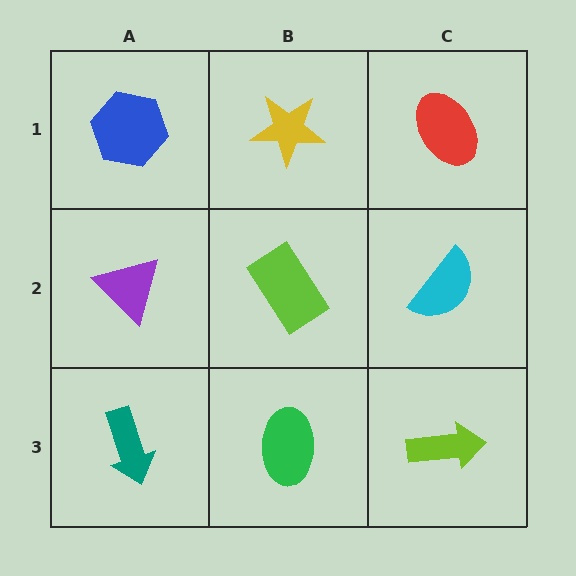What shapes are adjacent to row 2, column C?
A red ellipse (row 1, column C), a lime arrow (row 3, column C), a lime rectangle (row 2, column B).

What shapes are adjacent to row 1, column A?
A purple triangle (row 2, column A), a yellow star (row 1, column B).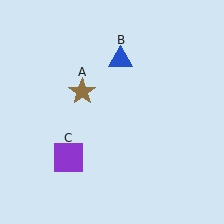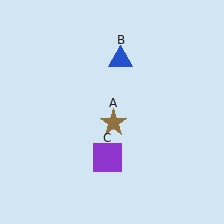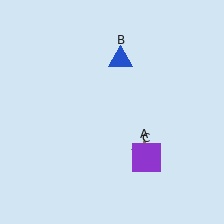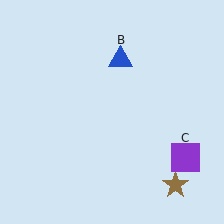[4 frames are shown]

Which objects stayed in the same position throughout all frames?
Blue triangle (object B) remained stationary.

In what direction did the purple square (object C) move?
The purple square (object C) moved right.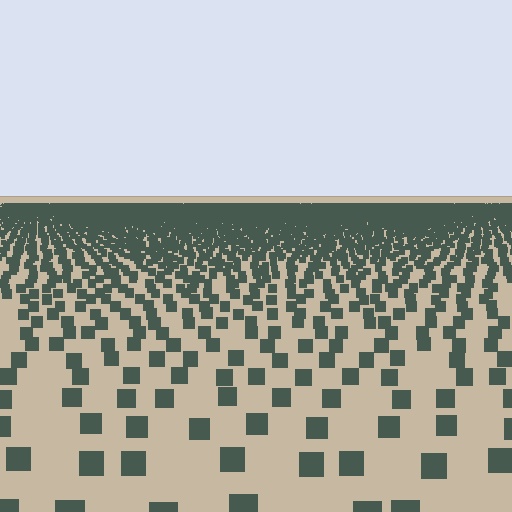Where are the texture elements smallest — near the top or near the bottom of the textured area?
Near the top.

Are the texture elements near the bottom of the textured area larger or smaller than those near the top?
Larger. Near the bottom, elements are closer to the viewer and appear at a bigger on-screen size.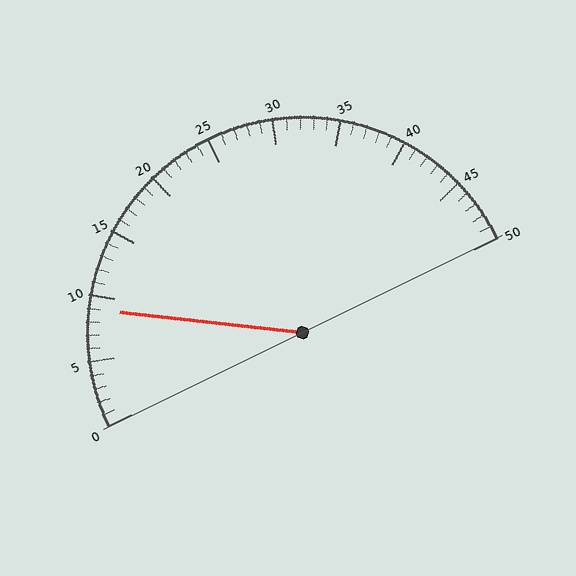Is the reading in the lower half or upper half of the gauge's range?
The reading is in the lower half of the range (0 to 50).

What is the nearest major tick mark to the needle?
The nearest major tick mark is 10.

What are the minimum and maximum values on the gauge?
The gauge ranges from 0 to 50.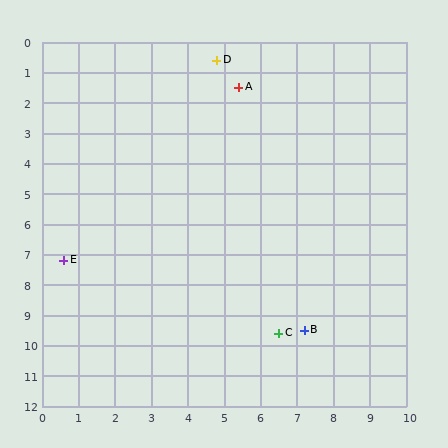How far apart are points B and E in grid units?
Points B and E are about 7.0 grid units apart.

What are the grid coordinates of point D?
Point D is at approximately (4.8, 0.6).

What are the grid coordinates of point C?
Point C is at approximately (6.5, 9.6).